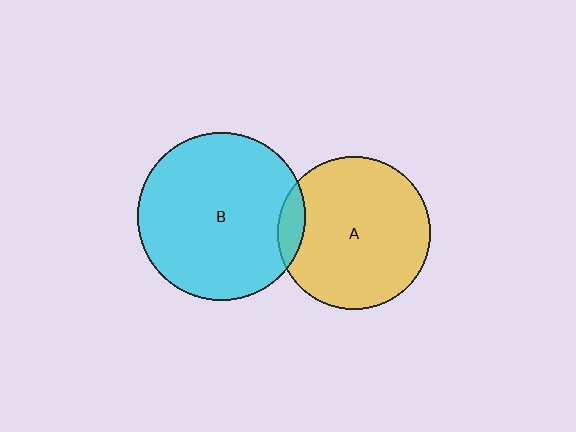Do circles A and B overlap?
Yes.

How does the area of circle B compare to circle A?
Approximately 1.2 times.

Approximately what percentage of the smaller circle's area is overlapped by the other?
Approximately 10%.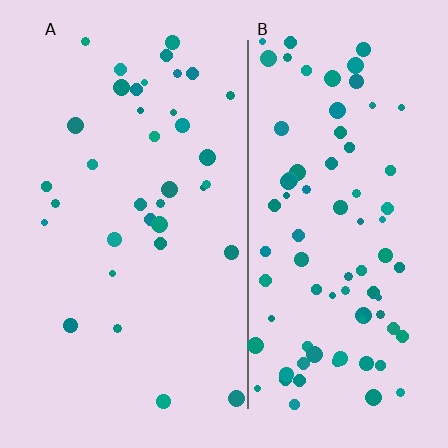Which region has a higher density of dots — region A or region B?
B (the right).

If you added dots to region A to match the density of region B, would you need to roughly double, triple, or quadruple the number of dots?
Approximately double.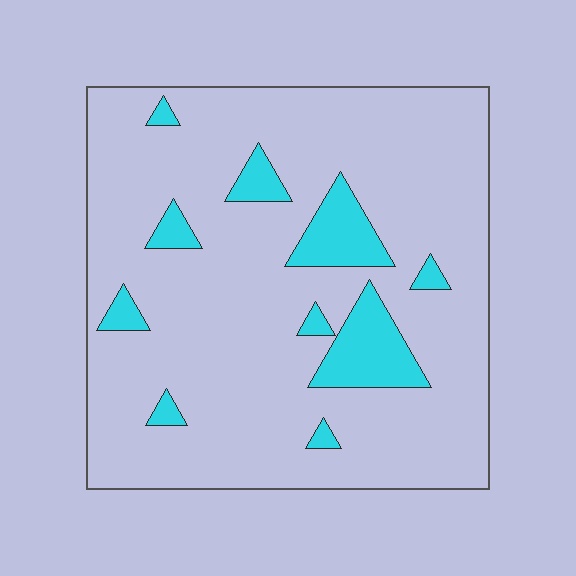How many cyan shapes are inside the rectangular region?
10.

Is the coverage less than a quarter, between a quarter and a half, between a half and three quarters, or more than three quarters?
Less than a quarter.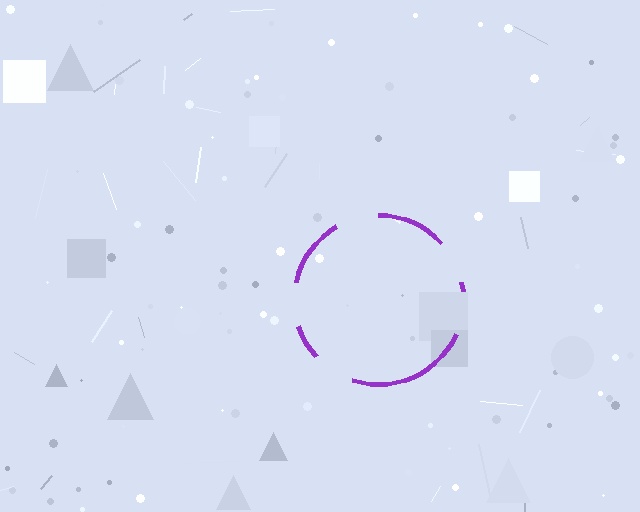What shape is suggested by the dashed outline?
The dashed outline suggests a circle.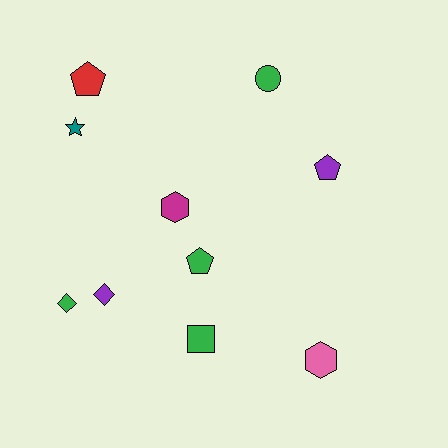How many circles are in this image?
There is 1 circle.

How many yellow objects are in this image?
There are no yellow objects.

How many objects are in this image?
There are 10 objects.